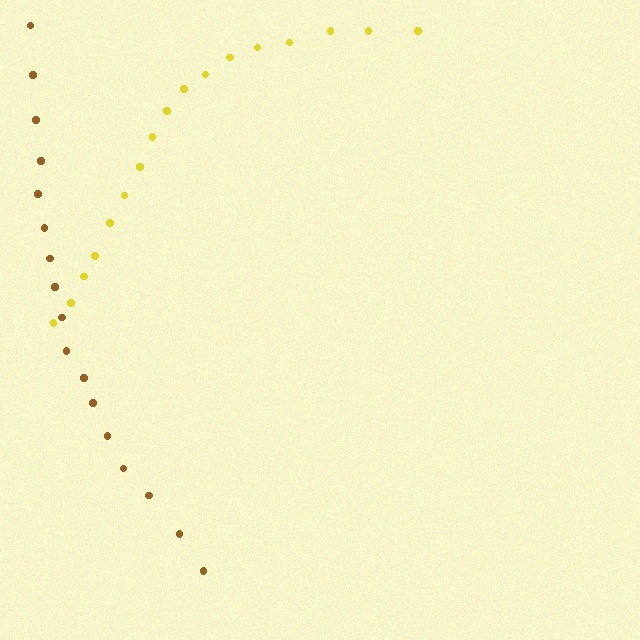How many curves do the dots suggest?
There are 2 distinct paths.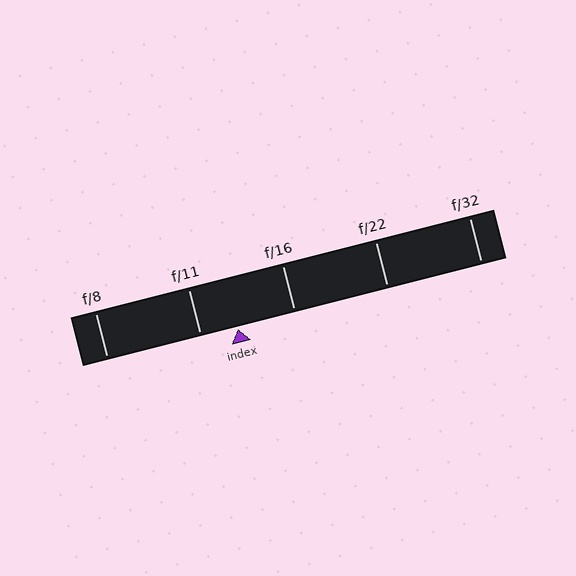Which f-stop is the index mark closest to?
The index mark is closest to f/11.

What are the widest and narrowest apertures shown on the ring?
The widest aperture shown is f/8 and the narrowest is f/32.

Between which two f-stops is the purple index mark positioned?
The index mark is between f/11 and f/16.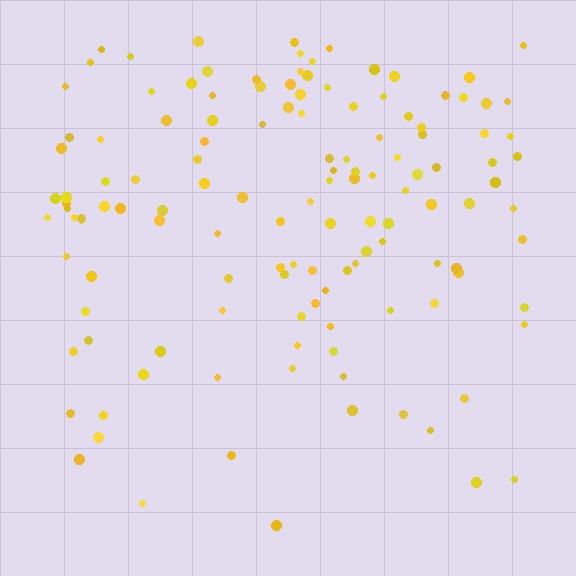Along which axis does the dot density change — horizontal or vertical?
Vertical.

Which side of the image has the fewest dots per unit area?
The bottom.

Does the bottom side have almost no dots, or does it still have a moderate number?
Still a moderate number, just noticeably fewer than the top.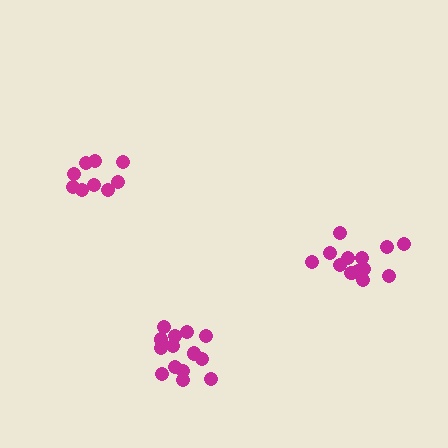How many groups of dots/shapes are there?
There are 3 groups.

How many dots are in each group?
Group 1: 15 dots, Group 2: 9 dots, Group 3: 13 dots (37 total).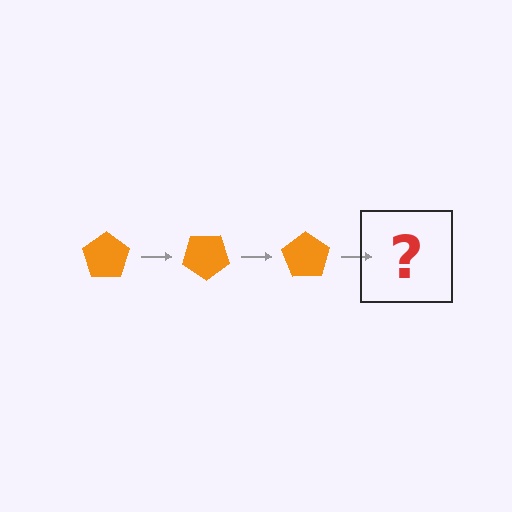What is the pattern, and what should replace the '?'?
The pattern is that the pentagon rotates 35 degrees each step. The '?' should be an orange pentagon rotated 105 degrees.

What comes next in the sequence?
The next element should be an orange pentagon rotated 105 degrees.